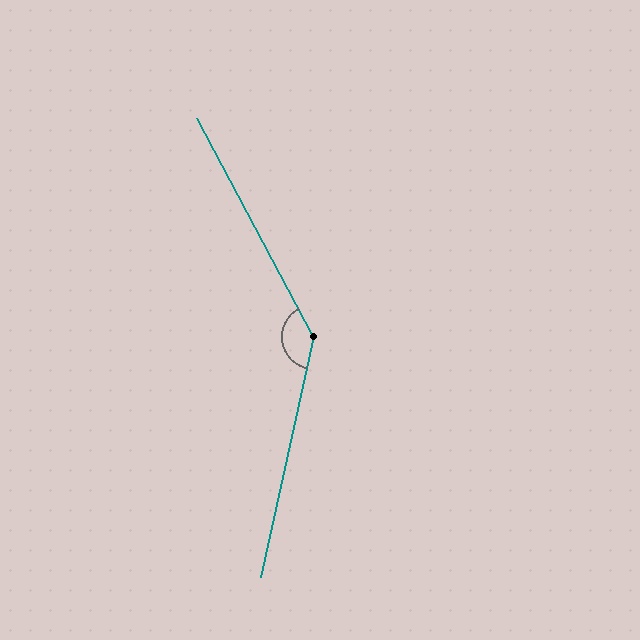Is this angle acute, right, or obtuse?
It is obtuse.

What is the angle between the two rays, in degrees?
Approximately 140 degrees.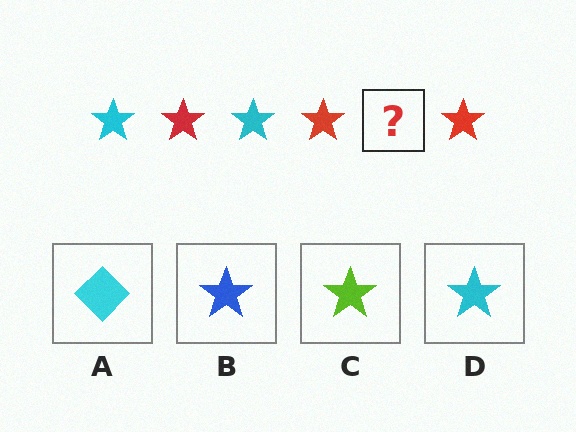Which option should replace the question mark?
Option D.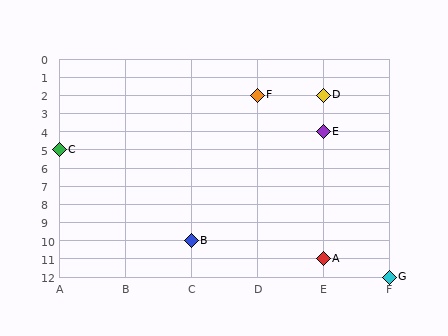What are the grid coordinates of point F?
Point F is at grid coordinates (D, 2).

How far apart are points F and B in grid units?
Points F and B are 1 column and 8 rows apart (about 8.1 grid units diagonally).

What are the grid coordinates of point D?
Point D is at grid coordinates (E, 2).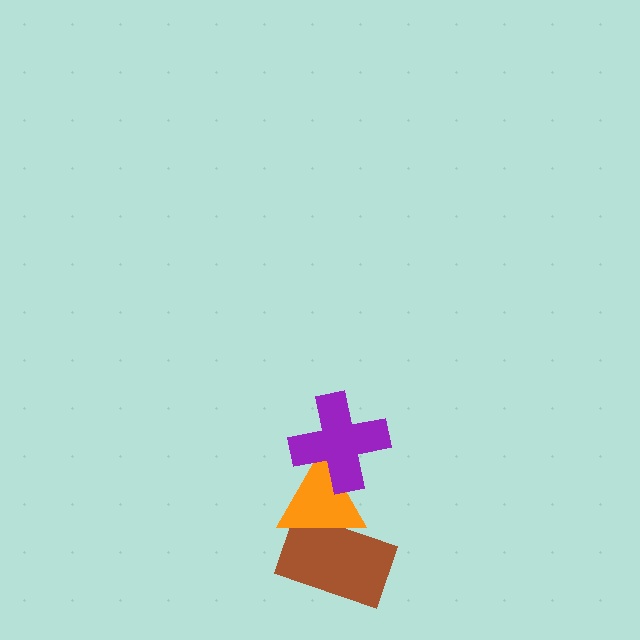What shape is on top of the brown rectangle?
The orange triangle is on top of the brown rectangle.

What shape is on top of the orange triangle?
The purple cross is on top of the orange triangle.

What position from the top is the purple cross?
The purple cross is 1st from the top.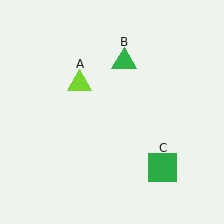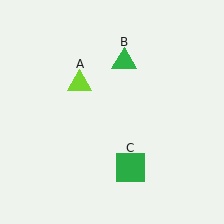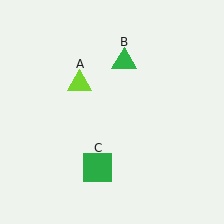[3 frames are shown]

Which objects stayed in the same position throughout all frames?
Lime triangle (object A) and green triangle (object B) remained stationary.